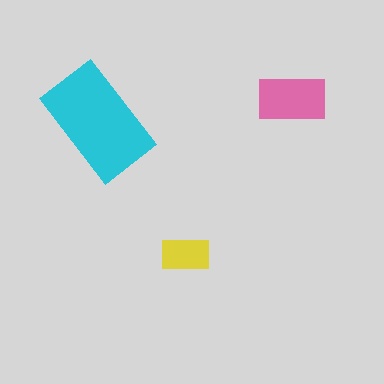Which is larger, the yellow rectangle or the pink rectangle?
The pink one.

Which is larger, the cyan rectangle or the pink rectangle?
The cyan one.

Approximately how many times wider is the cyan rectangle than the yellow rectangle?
About 2.5 times wider.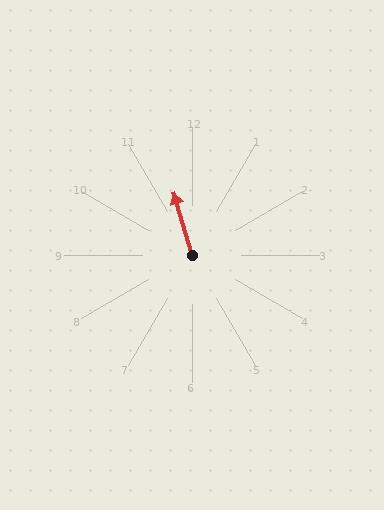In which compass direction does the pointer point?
North.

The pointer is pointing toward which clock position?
Roughly 11 o'clock.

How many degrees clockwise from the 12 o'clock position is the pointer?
Approximately 344 degrees.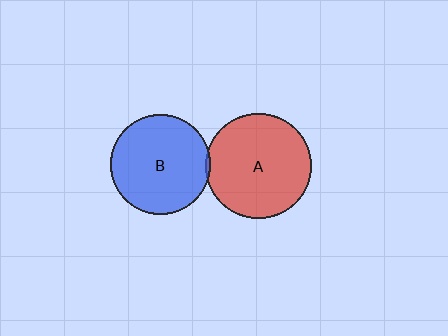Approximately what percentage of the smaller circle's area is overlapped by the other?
Approximately 5%.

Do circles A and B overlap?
Yes.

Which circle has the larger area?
Circle A (red).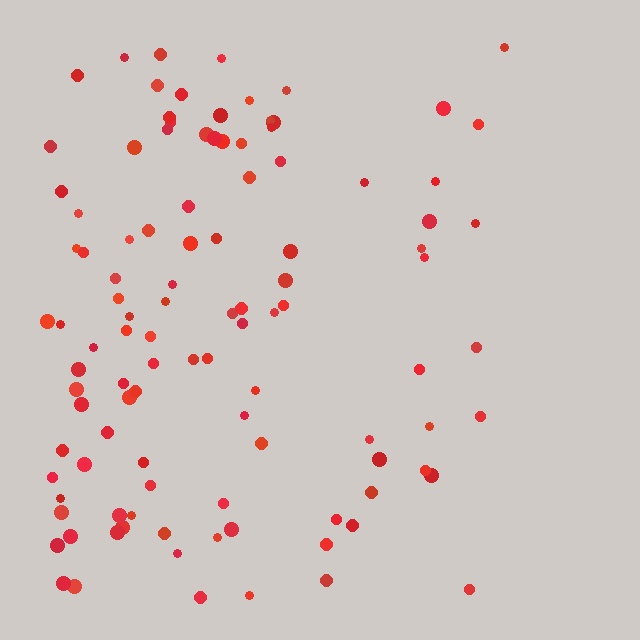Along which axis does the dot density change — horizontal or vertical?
Horizontal.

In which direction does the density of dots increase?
From right to left, with the left side densest.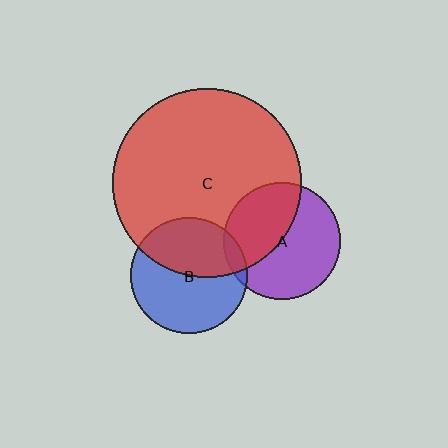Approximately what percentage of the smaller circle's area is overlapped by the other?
Approximately 5%.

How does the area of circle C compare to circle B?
Approximately 2.6 times.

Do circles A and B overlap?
Yes.